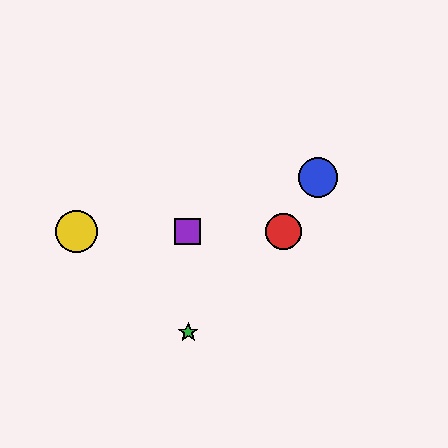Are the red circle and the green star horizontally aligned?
No, the red circle is at y≈232 and the green star is at y≈332.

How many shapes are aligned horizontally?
3 shapes (the red circle, the yellow circle, the purple square) are aligned horizontally.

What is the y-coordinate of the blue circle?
The blue circle is at y≈177.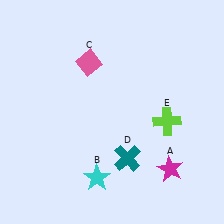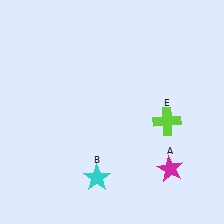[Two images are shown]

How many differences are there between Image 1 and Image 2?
There are 2 differences between the two images.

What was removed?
The pink diamond (C), the teal cross (D) were removed in Image 2.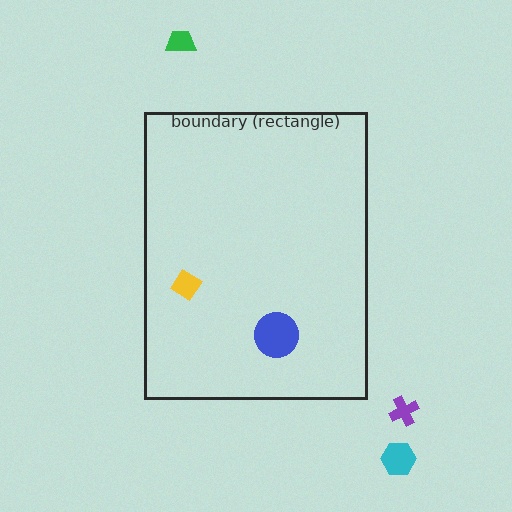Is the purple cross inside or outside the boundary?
Outside.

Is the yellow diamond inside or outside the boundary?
Inside.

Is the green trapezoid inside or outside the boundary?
Outside.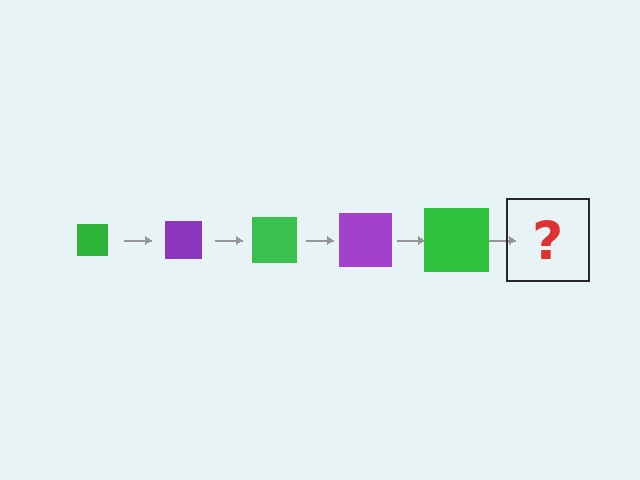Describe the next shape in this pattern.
It should be a purple square, larger than the previous one.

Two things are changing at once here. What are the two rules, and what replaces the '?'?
The two rules are that the square grows larger each step and the color cycles through green and purple. The '?' should be a purple square, larger than the previous one.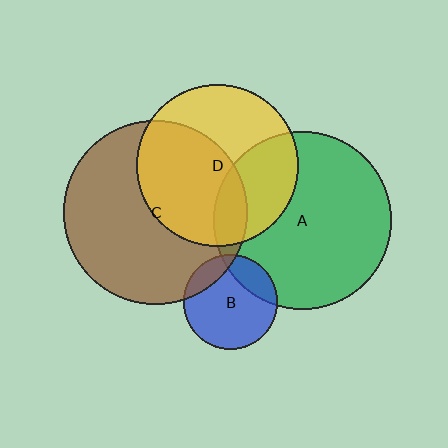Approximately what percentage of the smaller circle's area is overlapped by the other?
Approximately 20%.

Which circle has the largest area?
Circle C (brown).